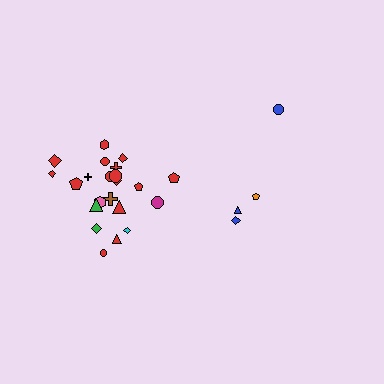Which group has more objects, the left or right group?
The left group.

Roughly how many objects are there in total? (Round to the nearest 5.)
Roughly 25 objects in total.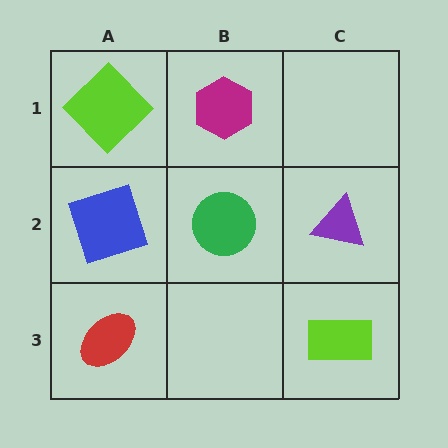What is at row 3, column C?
A lime rectangle.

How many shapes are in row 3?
2 shapes.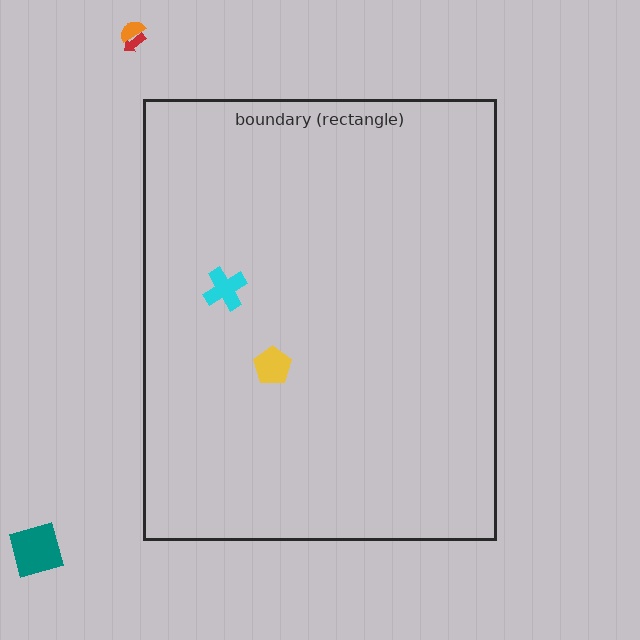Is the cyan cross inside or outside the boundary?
Inside.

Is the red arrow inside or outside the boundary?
Outside.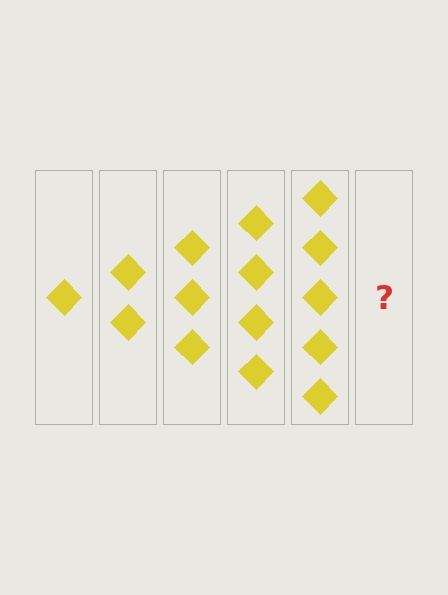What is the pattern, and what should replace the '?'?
The pattern is that each step adds one more diamond. The '?' should be 6 diamonds.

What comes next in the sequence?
The next element should be 6 diamonds.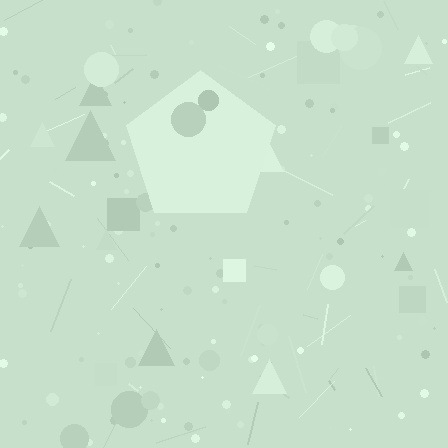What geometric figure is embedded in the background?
A pentagon is embedded in the background.